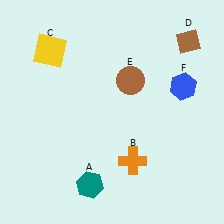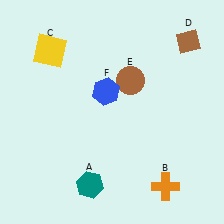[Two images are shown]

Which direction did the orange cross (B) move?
The orange cross (B) moved right.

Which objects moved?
The objects that moved are: the orange cross (B), the blue hexagon (F).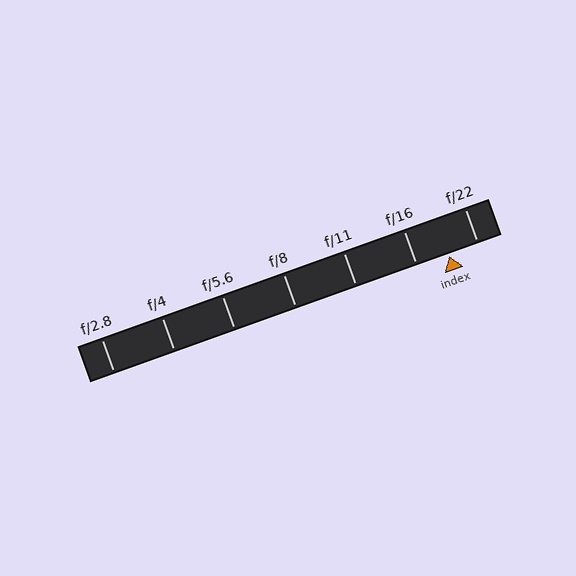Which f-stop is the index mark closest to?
The index mark is closest to f/22.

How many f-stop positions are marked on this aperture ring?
There are 7 f-stop positions marked.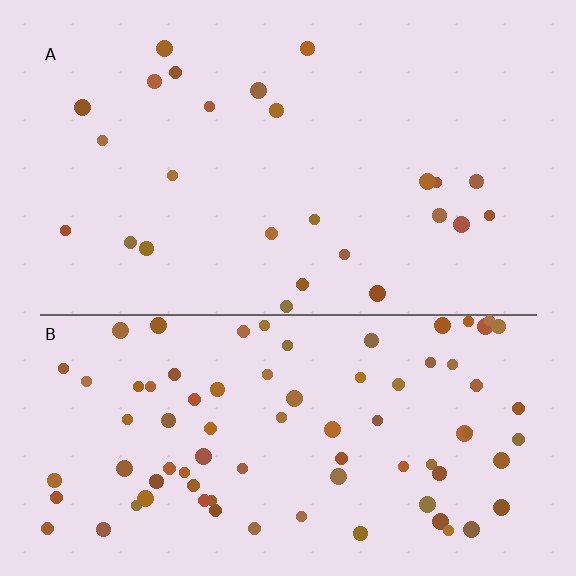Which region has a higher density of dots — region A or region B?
B (the bottom).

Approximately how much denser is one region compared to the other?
Approximately 3.2× — region B over region A.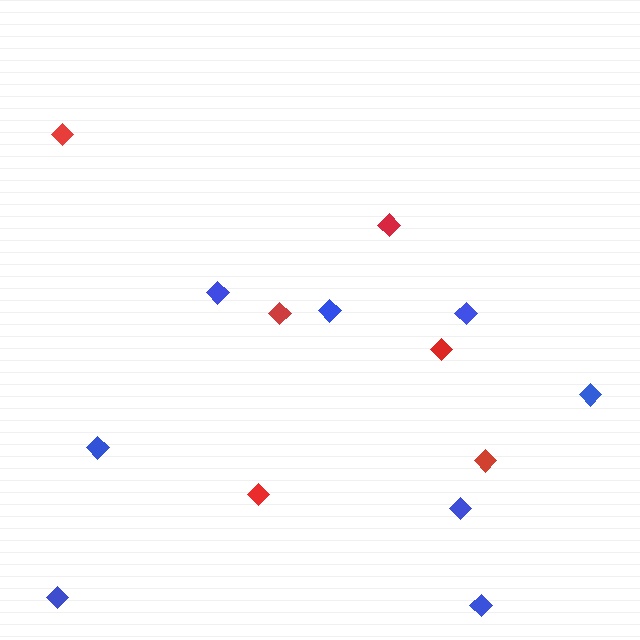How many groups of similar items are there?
There are 2 groups: one group of red diamonds (6) and one group of blue diamonds (8).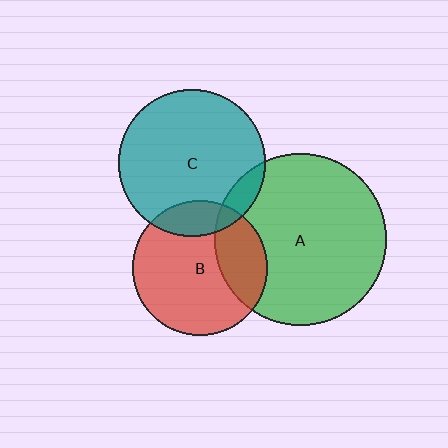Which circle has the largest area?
Circle A (green).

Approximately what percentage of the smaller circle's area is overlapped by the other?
Approximately 15%.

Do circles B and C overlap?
Yes.